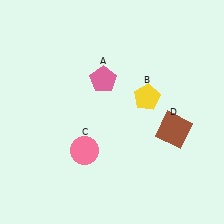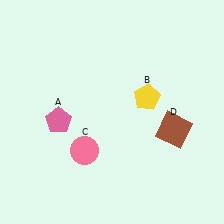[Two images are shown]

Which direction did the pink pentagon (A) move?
The pink pentagon (A) moved left.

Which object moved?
The pink pentagon (A) moved left.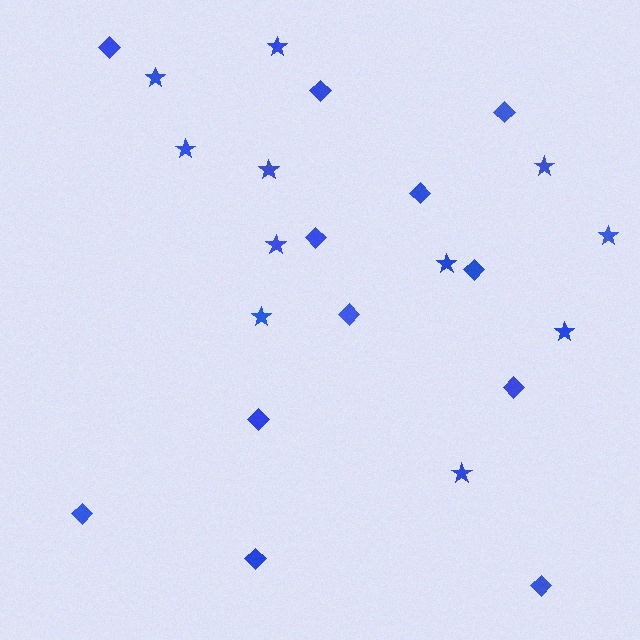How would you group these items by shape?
There are 2 groups: one group of diamonds (12) and one group of stars (11).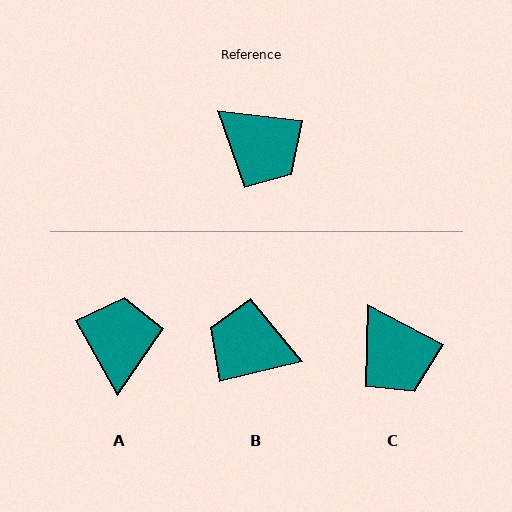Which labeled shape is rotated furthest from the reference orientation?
B, about 160 degrees away.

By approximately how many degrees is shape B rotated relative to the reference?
Approximately 160 degrees clockwise.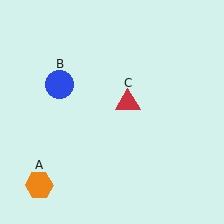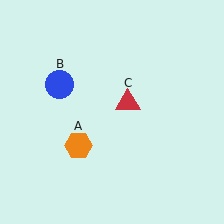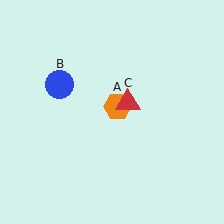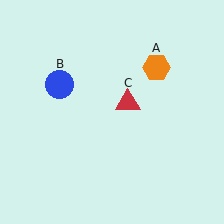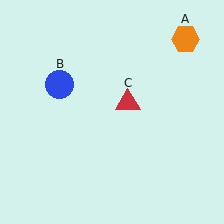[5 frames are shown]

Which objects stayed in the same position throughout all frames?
Blue circle (object B) and red triangle (object C) remained stationary.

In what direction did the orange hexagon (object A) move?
The orange hexagon (object A) moved up and to the right.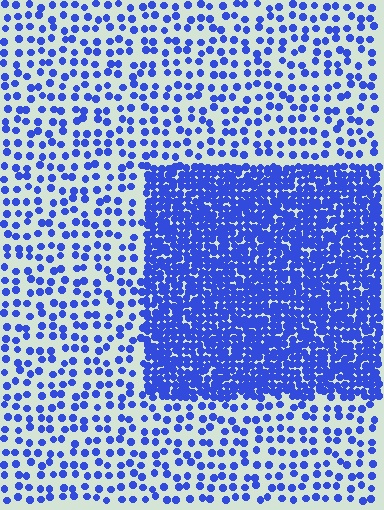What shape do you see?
I see a rectangle.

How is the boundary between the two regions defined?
The boundary is defined by a change in element density (approximately 3.0x ratio). All elements are the same color, size, and shape.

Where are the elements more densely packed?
The elements are more densely packed inside the rectangle boundary.